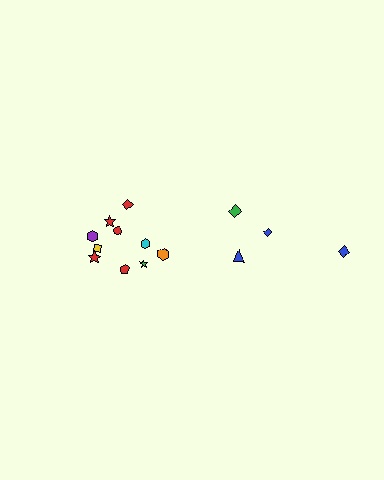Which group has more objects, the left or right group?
The left group.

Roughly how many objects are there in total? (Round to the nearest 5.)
Roughly 15 objects in total.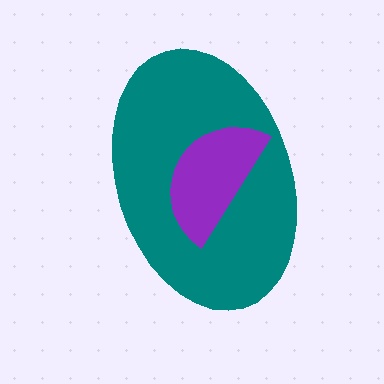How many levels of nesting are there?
2.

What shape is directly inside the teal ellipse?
The purple semicircle.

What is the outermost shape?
The teal ellipse.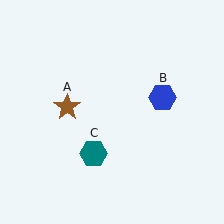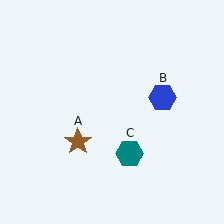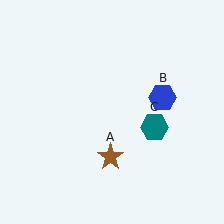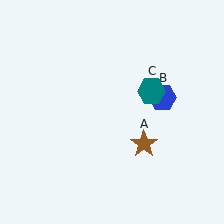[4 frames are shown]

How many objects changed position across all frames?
2 objects changed position: brown star (object A), teal hexagon (object C).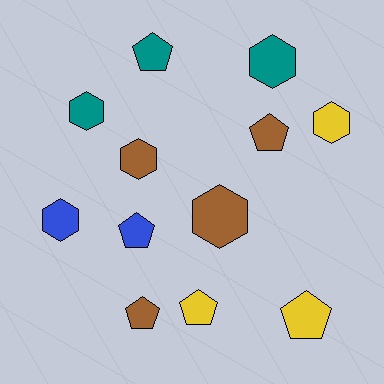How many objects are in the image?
There are 12 objects.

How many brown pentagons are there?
There are 2 brown pentagons.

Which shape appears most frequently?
Pentagon, with 6 objects.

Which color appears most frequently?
Brown, with 4 objects.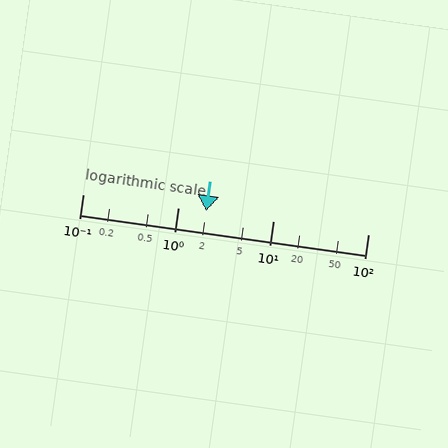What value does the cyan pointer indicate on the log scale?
The pointer indicates approximately 2.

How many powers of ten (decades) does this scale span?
The scale spans 3 decades, from 0.1 to 100.